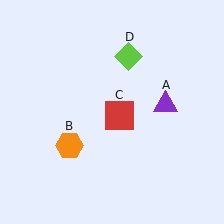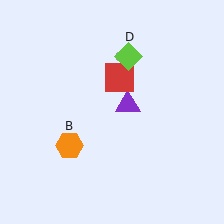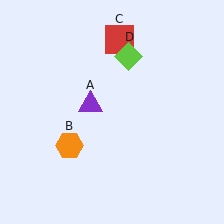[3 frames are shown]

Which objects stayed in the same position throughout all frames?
Orange hexagon (object B) and lime diamond (object D) remained stationary.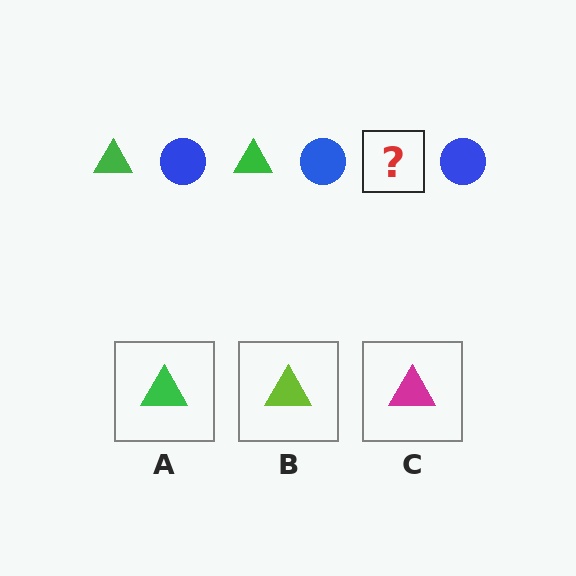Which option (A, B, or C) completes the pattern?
A.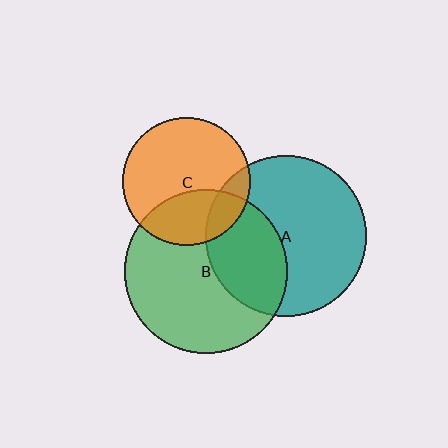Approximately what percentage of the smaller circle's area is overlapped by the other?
Approximately 35%.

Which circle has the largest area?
Circle B (green).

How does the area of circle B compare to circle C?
Approximately 1.6 times.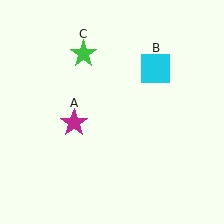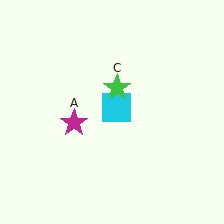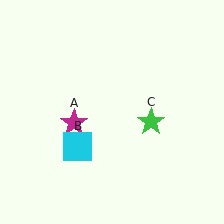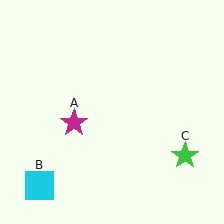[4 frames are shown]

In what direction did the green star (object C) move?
The green star (object C) moved down and to the right.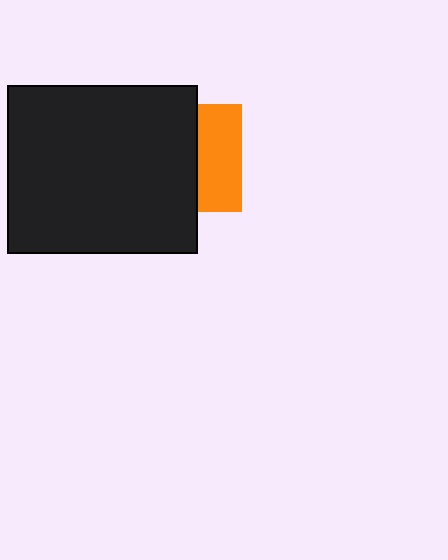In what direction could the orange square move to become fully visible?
The orange square could move right. That would shift it out from behind the black rectangle entirely.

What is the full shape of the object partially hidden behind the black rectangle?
The partially hidden object is an orange square.